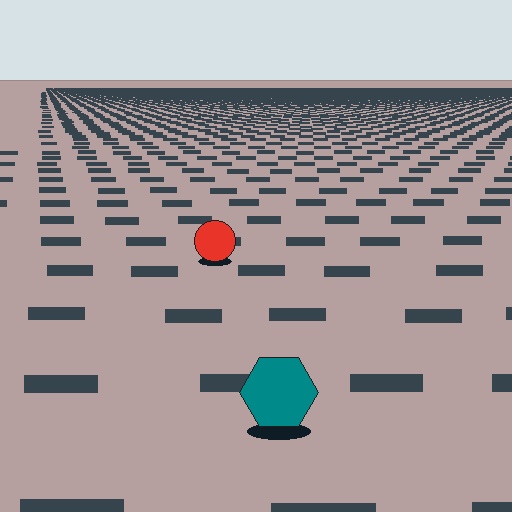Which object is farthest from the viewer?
The red circle is farthest from the viewer. It appears smaller and the ground texture around it is denser.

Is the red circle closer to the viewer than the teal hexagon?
No. The teal hexagon is closer — you can tell from the texture gradient: the ground texture is coarser near it.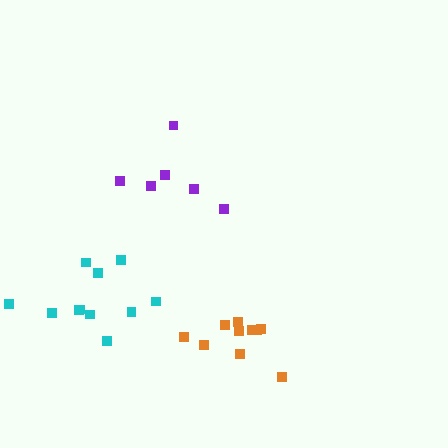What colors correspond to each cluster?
The clusters are colored: cyan, orange, purple.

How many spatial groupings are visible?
There are 3 spatial groupings.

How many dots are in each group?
Group 1: 11 dots, Group 2: 10 dots, Group 3: 6 dots (27 total).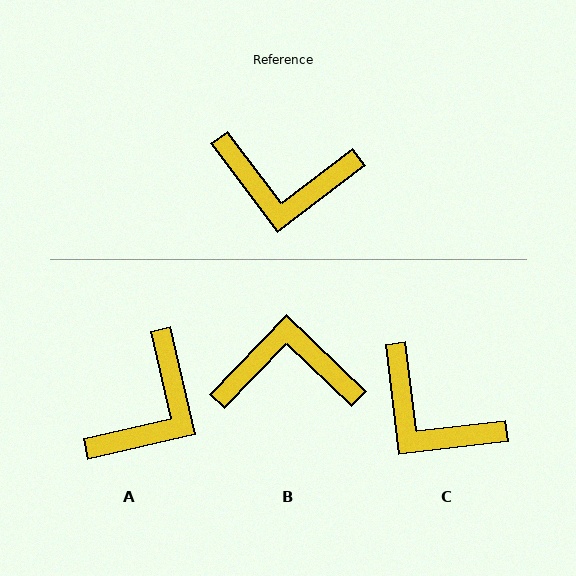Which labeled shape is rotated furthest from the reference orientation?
B, about 171 degrees away.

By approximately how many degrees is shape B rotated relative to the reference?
Approximately 171 degrees clockwise.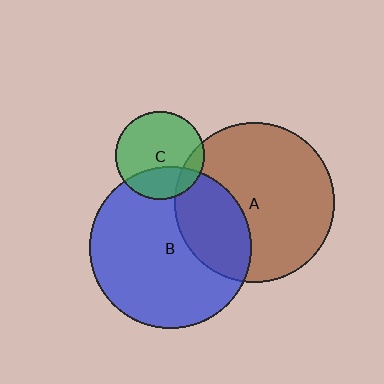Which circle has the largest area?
Circle B (blue).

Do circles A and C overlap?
Yes.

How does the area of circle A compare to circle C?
Approximately 3.2 times.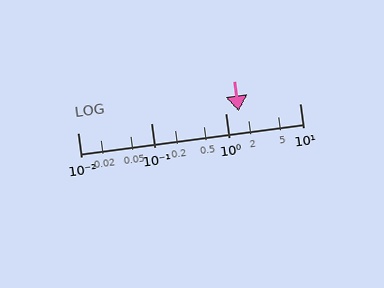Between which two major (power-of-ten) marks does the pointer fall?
The pointer is between 1 and 10.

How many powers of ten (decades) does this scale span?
The scale spans 3 decades, from 0.01 to 10.